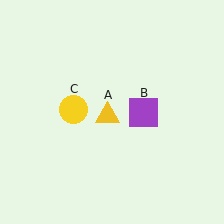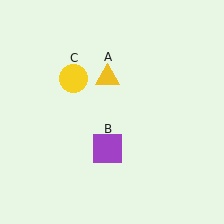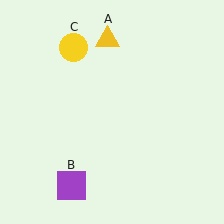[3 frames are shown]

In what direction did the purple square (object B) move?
The purple square (object B) moved down and to the left.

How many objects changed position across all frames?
3 objects changed position: yellow triangle (object A), purple square (object B), yellow circle (object C).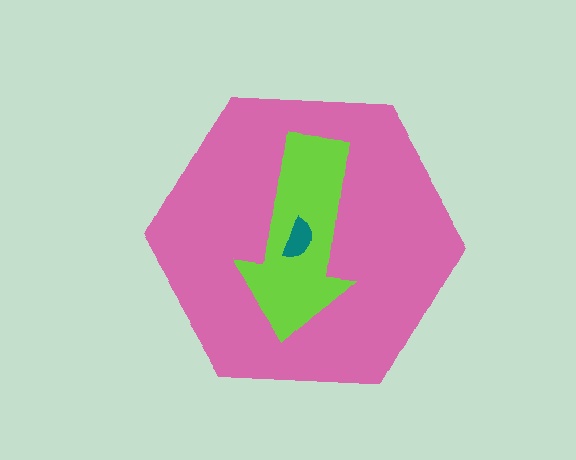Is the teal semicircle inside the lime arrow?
Yes.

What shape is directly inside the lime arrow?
The teal semicircle.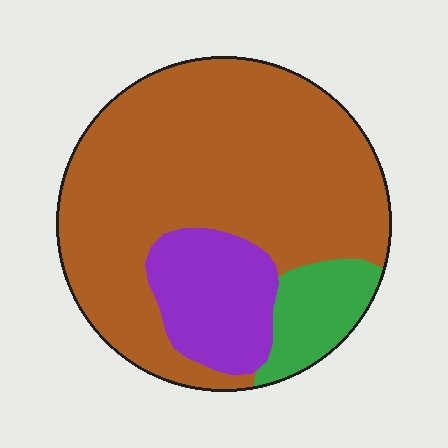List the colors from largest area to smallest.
From largest to smallest: brown, purple, green.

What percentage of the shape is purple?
Purple covers about 15% of the shape.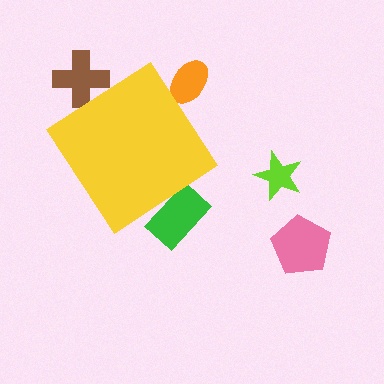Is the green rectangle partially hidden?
Yes, the green rectangle is partially hidden behind the yellow diamond.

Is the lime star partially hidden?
No, the lime star is fully visible.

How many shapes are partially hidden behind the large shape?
3 shapes are partially hidden.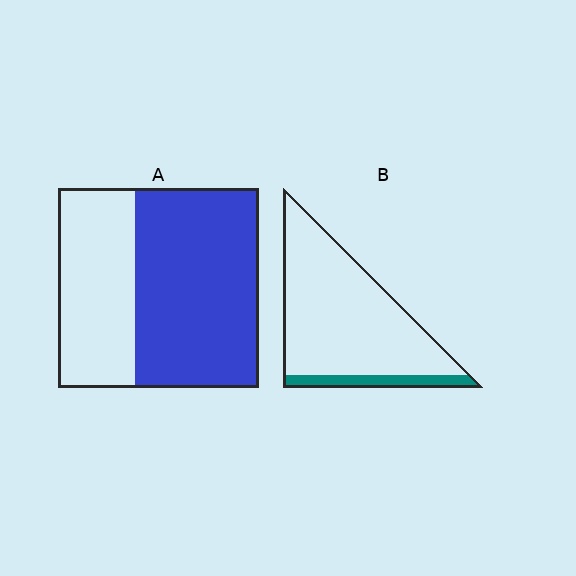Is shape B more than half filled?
No.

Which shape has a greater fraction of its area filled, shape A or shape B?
Shape A.